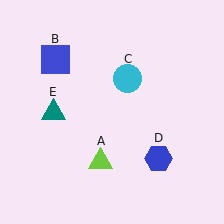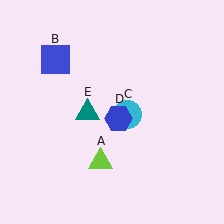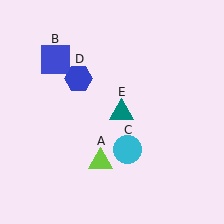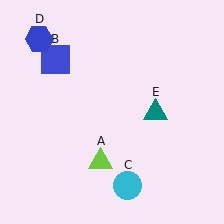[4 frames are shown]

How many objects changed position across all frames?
3 objects changed position: cyan circle (object C), blue hexagon (object D), teal triangle (object E).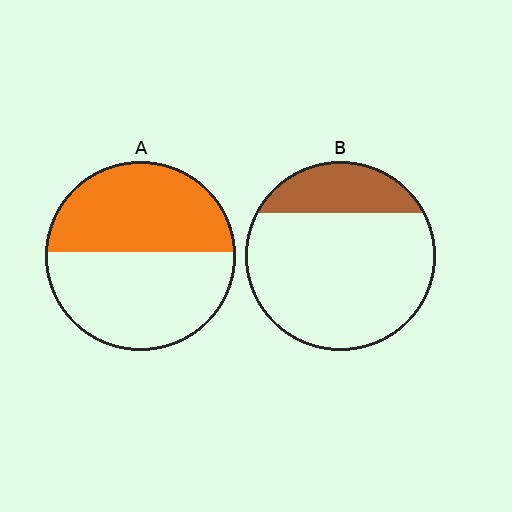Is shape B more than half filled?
No.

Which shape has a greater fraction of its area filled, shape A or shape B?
Shape A.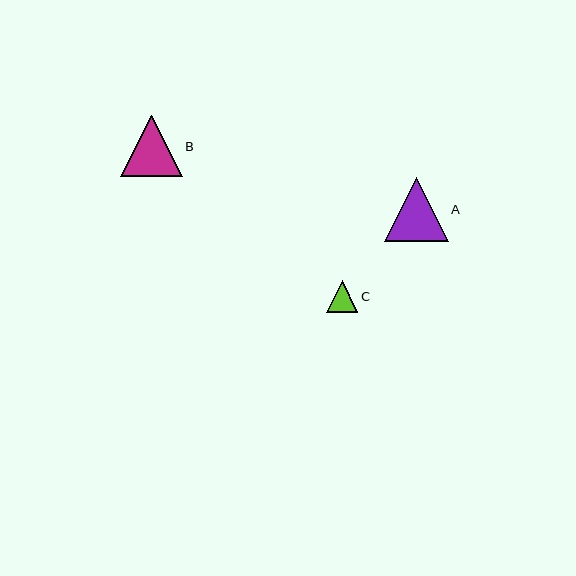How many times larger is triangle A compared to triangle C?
Triangle A is approximately 2.0 times the size of triangle C.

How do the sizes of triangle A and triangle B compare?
Triangle A and triangle B are approximately the same size.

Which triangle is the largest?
Triangle A is the largest with a size of approximately 64 pixels.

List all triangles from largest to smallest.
From largest to smallest: A, B, C.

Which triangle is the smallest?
Triangle C is the smallest with a size of approximately 32 pixels.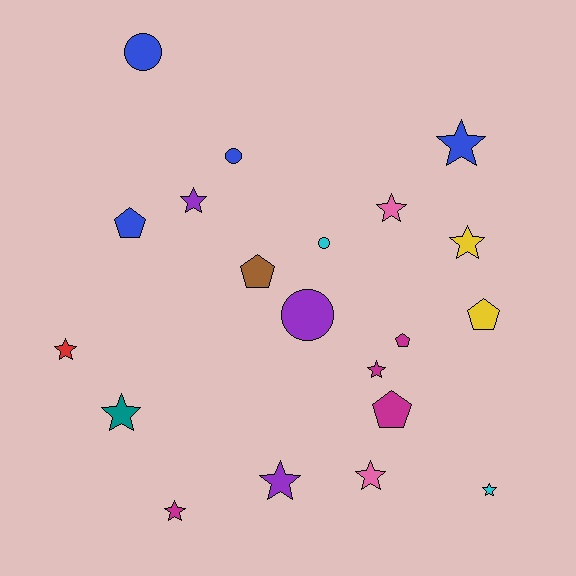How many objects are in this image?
There are 20 objects.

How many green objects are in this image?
There are no green objects.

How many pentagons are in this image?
There are 5 pentagons.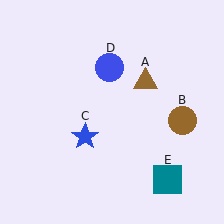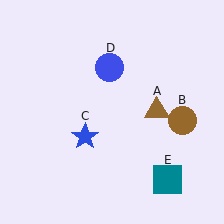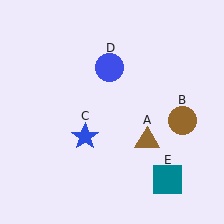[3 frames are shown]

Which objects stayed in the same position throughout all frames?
Brown circle (object B) and blue star (object C) and blue circle (object D) and teal square (object E) remained stationary.